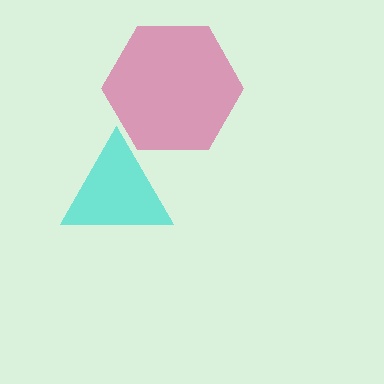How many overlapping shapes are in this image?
There are 2 overlapping shapes in the image.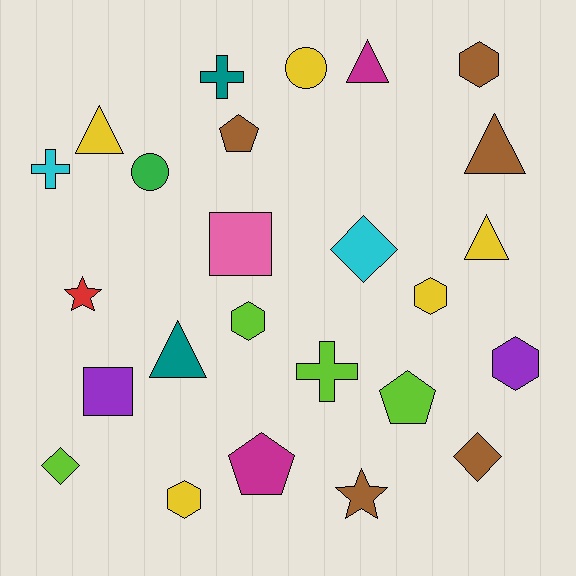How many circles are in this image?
There are 2 circles.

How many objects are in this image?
There are 25 objects.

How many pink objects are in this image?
There is 1 pink object.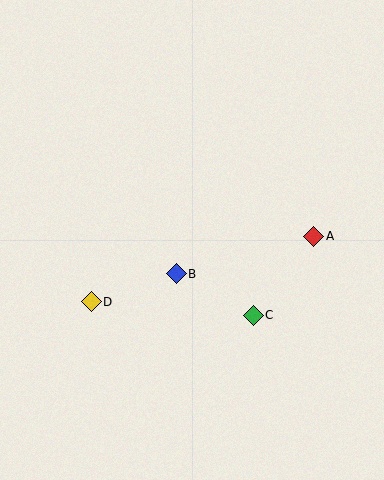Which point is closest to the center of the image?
Point B at (176, 274) is closest to the center.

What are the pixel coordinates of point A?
Point A is at (314, 236).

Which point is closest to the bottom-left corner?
Point D is closest to the bottom-left corner.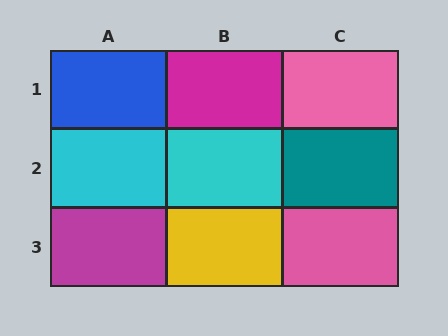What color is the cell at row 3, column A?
Magenta.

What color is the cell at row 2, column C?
Teal.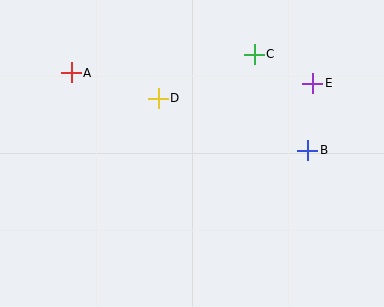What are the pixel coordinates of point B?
Point B is at (308, 150).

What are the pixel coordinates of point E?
Point E is at (313, 83).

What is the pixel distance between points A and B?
The distance between A and B is 249 pixels.